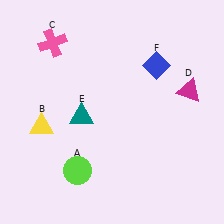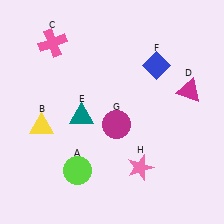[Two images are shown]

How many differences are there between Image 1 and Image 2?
There are 2 differences between the two images.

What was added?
A magenta circle (G), a pink star (H) were added in Image 2.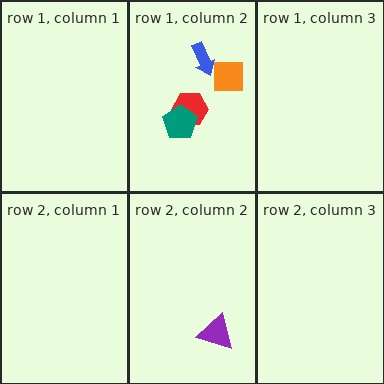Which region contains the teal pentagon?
The row 1, column 2 region.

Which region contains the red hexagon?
The row 1, column 2 region.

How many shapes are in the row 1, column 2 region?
4.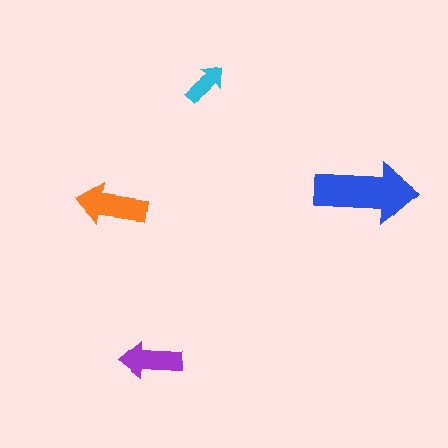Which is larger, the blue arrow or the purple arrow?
The blue one.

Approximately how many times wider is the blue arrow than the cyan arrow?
About 2.5 times wider.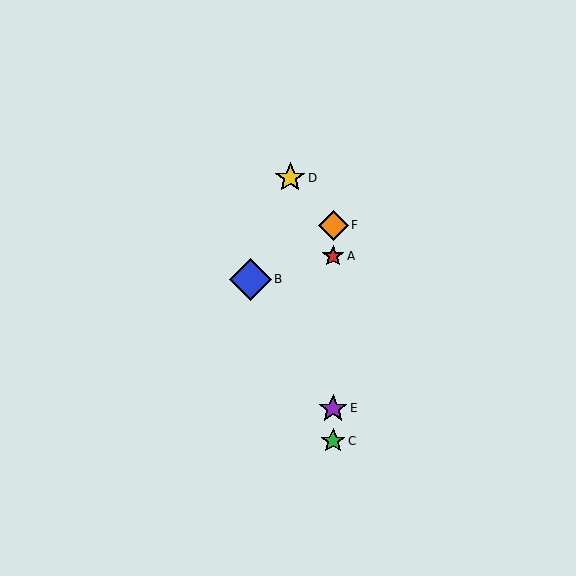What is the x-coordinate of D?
Object D is at x≈290.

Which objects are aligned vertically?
Objects A, C, E, F are aligned vertically.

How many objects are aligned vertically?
4 objects (A, C, E, F) are aligned vertically.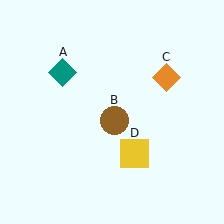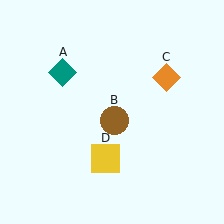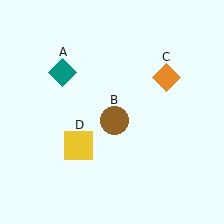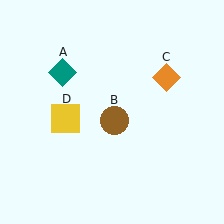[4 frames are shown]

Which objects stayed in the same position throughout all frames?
Teal diamond (object A) and brown circle (object B) and orange diamond (object C) remained stationary.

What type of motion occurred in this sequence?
The yellow square (object D) rotated clockwise around the center of the scene.